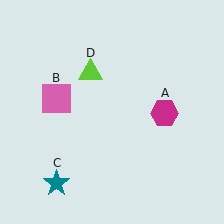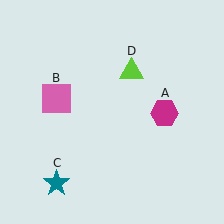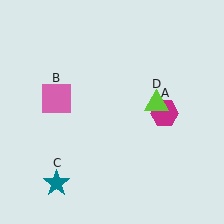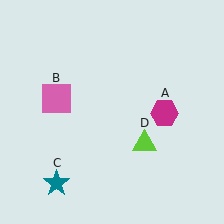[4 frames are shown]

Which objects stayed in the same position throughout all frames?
Magenta hexagon (object A) and pink square (object B) and teal star (object C) remained stationary.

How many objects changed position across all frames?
1 object changed position: lime triangle (object D).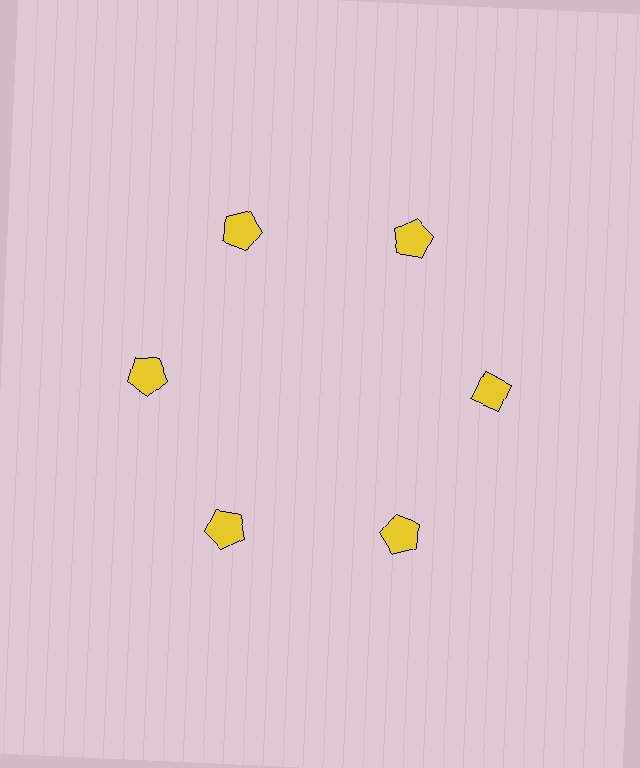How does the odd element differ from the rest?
It has a different shape: diamond instead of pentagon.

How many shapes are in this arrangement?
There are 6 shapes arranged in a ring pattern.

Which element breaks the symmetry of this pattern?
The yellow diamond at roughly the 3 o'clock position breaks the symmetry. All other shapes are yellow pentagons.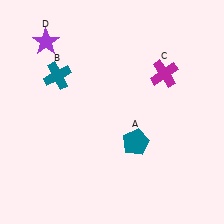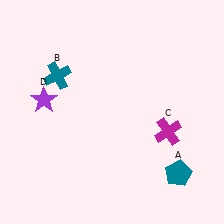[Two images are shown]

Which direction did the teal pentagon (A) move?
The teal pentagon (A) moved right.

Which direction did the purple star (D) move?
The purple star (D) moved down.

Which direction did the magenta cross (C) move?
The magenta cross (C) moved down.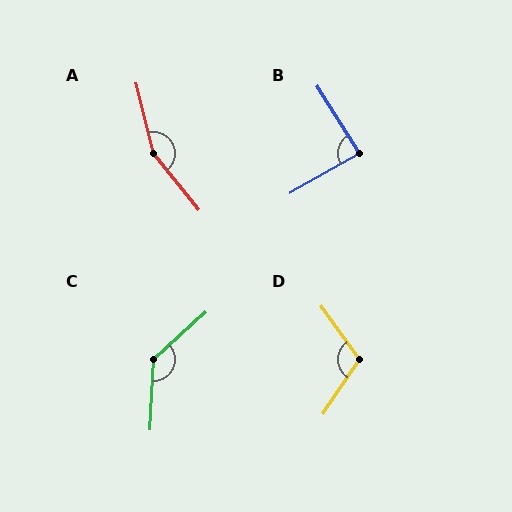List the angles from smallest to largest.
B (88°), D (110°), C (135°), A (155°).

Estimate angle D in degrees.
Approximately 110 degrees.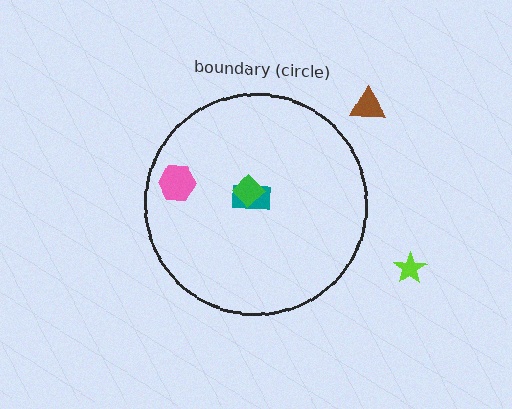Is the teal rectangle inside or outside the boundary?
Inside.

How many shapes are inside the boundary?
3 inside, 2 outside.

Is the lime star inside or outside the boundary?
Outside.